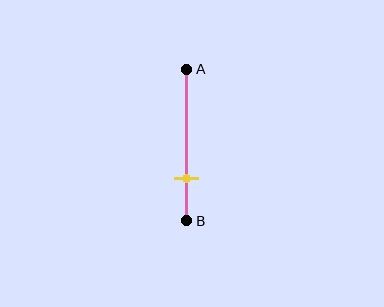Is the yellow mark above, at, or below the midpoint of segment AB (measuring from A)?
The yellow mark is below the midpoint of segment AB.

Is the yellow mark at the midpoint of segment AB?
No, the mark is at about 70% from A, not at the 50% midpoint.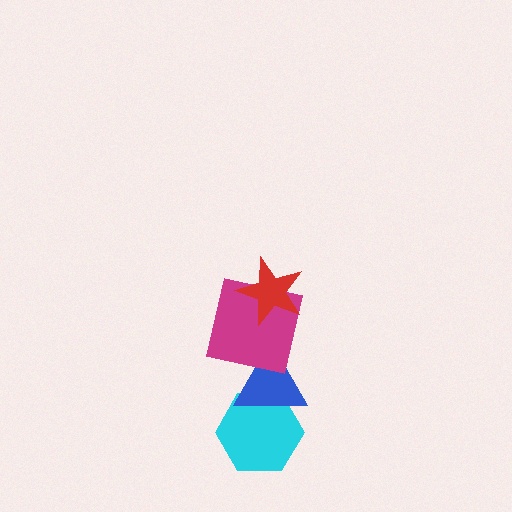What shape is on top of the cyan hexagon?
The blue triangle is on top of the cyan hexagon.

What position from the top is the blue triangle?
The blue triangle is 3rd from the top.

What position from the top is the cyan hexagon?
The cyan hexagon is 4th from the top.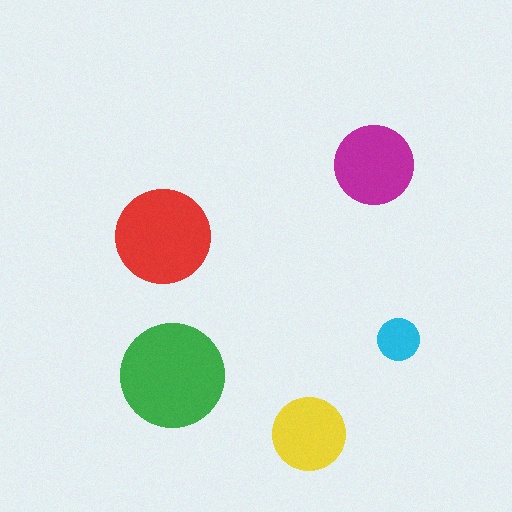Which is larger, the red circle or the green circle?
The green one.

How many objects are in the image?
There are 5 objects in the image.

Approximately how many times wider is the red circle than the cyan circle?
About 2 times wider.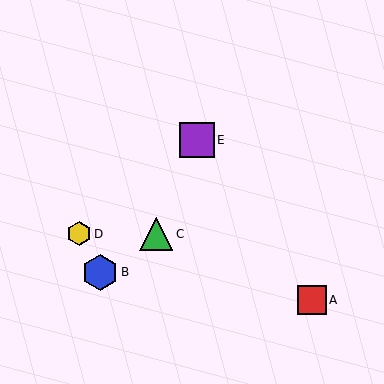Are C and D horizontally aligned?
Yes, both are at y≈234.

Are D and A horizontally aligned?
No, D is at y≈234 and A is at y≈300.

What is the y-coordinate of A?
Object A is at y≈300.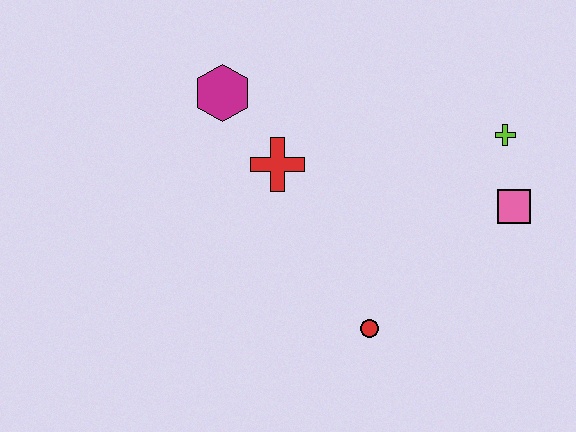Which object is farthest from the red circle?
The magenta hexagon is farthest from the red circle.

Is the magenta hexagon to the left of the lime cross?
Yes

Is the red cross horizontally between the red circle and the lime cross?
No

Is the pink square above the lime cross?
No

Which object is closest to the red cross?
The magenta hexagon is closest to the red cross.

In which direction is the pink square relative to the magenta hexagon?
The pink square is to the right of the magenta hexagon.